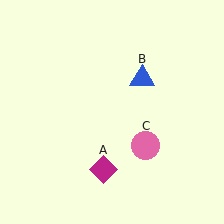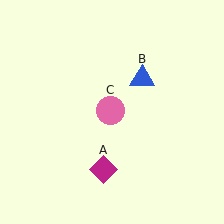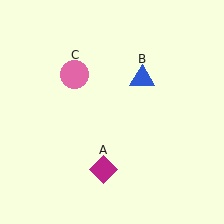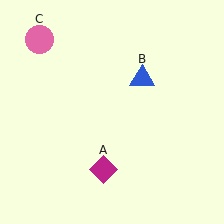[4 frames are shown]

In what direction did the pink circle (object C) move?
The pink circle (object C) moved up and to the left.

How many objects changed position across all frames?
1 object changed position: pink circle (object C).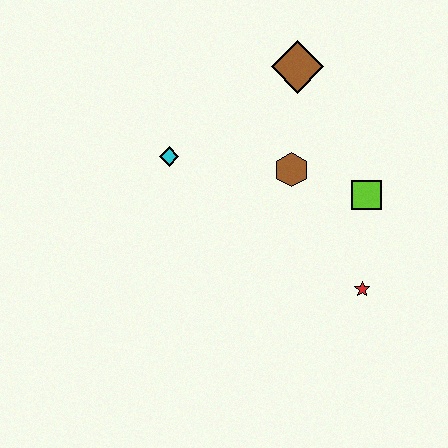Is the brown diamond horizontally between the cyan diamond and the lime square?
Yes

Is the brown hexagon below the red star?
No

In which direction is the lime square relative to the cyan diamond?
The lime square is to the right of the cyan diamond.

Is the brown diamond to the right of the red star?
No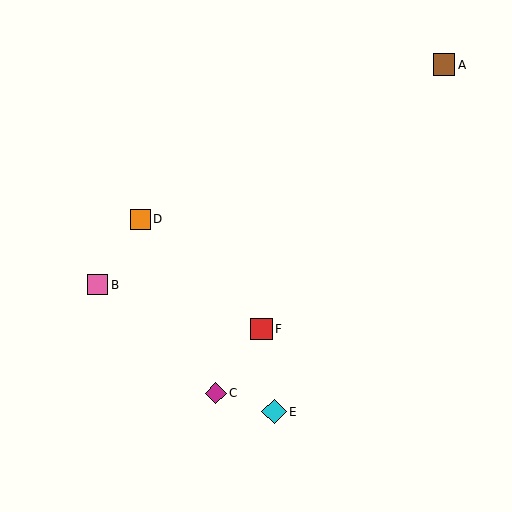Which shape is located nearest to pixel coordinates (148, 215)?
The orange square (labeled D) at (141, 219) is nearest to that location.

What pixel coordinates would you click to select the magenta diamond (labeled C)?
Click at (216, 393) to select the magenta diamond C.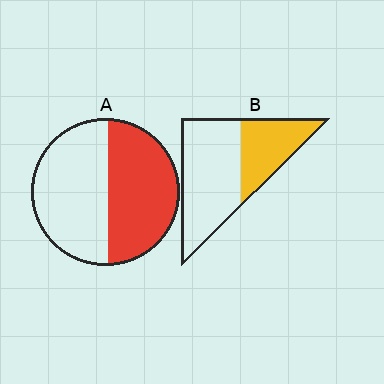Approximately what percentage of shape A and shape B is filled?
A is approximately 50% and B is approximately 35%.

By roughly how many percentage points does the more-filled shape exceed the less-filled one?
By roughly 10 percentage points (A over B).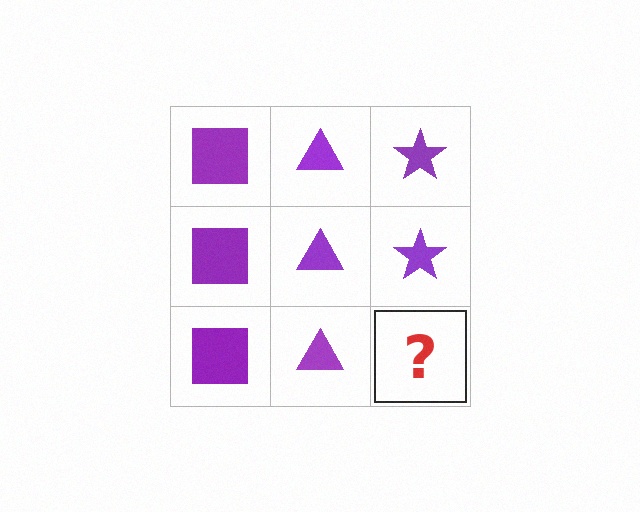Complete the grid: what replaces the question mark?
The question mark should be replaced with a purple star.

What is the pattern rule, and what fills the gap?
The rule is that each column has a consistent shape. The gap should be filled with a purple star.